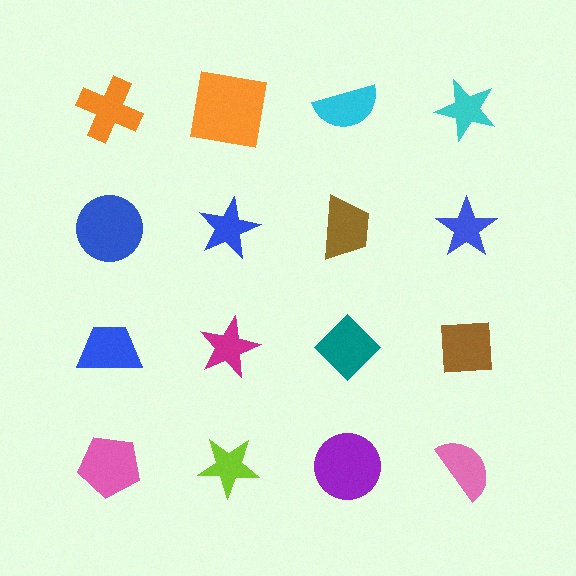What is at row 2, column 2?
A blue star.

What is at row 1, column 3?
A cyan semicircle.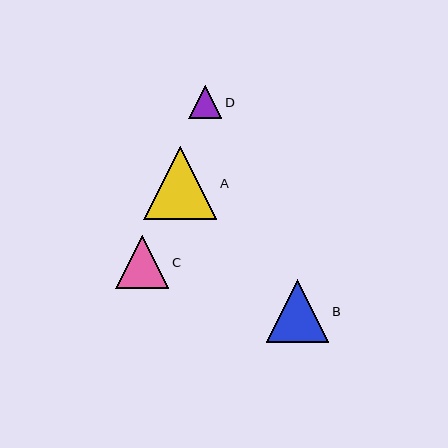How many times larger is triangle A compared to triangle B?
Triangle A is approximately 1.2 times the size of triangle B.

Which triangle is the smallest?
Triangle D is the smallest with a size of approximately 33 pixels.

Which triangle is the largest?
Triangle A is the largest with a size of approximately 73 pixels.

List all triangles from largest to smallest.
From largest to smallest: A, B, C, D.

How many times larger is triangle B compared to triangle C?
Triangle B is approximately 1.2 times the size of triangle C.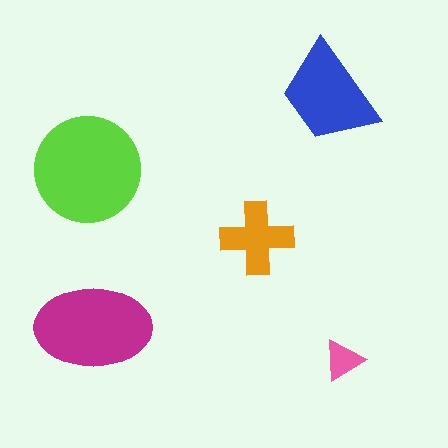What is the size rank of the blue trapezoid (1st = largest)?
3rd.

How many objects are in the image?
There are 5 objects in the image.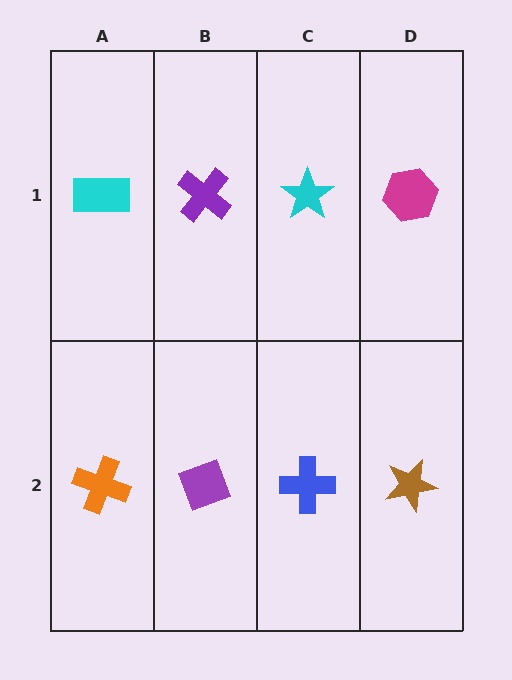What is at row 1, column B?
A purple cross.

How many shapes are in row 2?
4 shapes.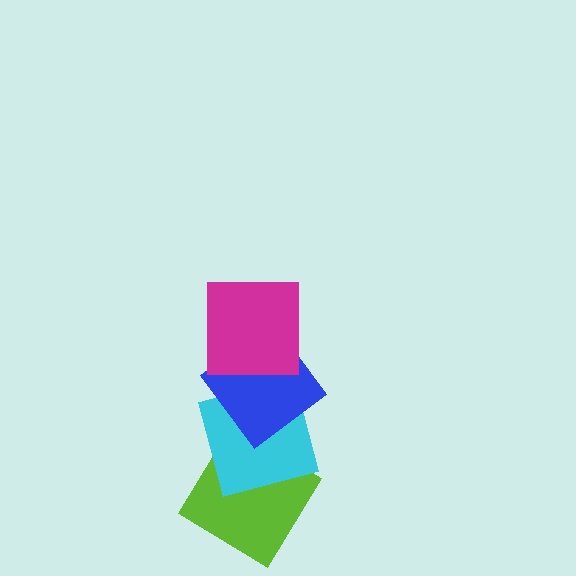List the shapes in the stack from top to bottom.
From top to bottom: the magenta square, the blue diamond, the cyan square, the lime diamond.